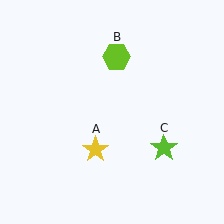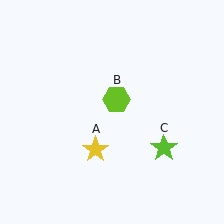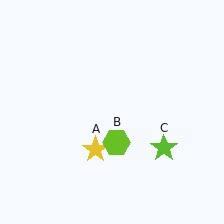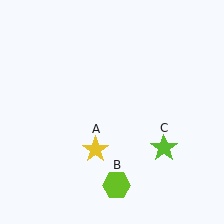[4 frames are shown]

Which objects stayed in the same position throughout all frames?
Yellow star (object A) and lime star (object C) remained stationary.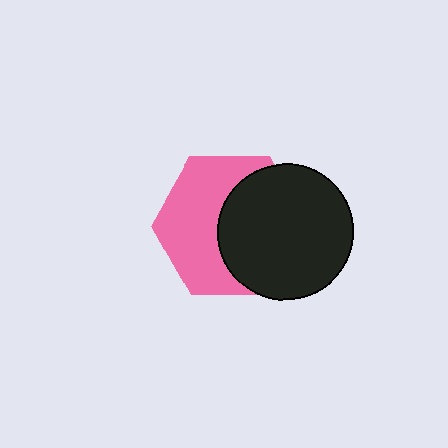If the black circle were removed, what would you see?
You would see the complete pink hexagon.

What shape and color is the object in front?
The object in front is a black circle.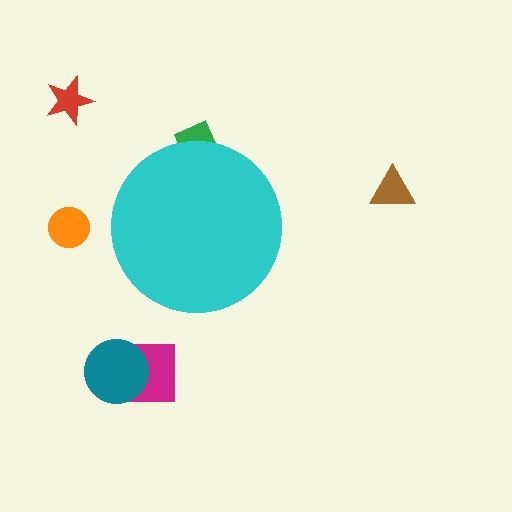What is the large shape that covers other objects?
A cyan circle.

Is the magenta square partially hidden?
No, the magenta square is fully visible.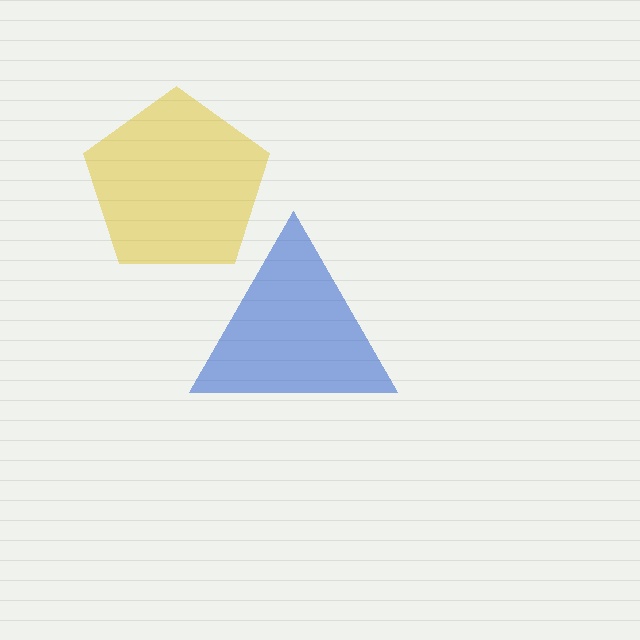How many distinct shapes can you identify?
There are 2 distinct shapes: a blue triangle, a yellow pentagon.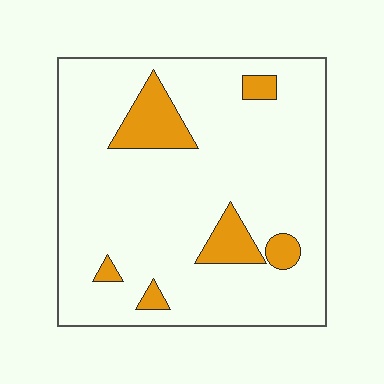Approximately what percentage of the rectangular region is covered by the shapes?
Approximately 10%.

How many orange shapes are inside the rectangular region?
6.